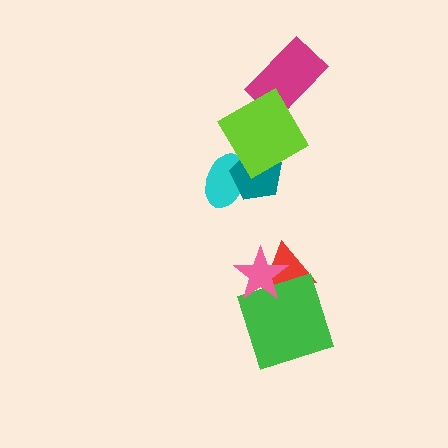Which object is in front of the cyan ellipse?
The teal pentagon is in front of the cyan ellipse.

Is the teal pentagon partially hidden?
Yes, it is partially covered by another shape.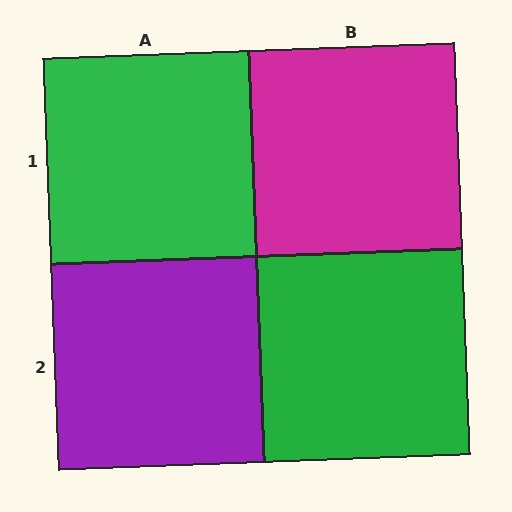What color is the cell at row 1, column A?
Green.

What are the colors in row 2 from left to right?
Purple, green.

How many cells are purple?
1 cell is purple.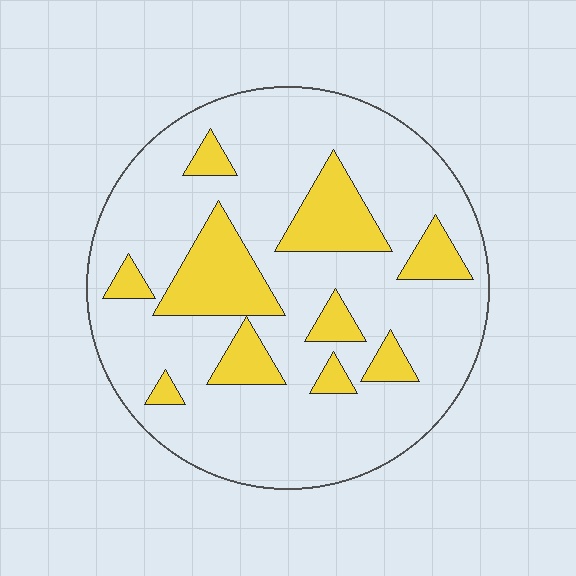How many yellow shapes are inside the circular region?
10.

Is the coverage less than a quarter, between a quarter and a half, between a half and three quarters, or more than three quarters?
Less than a quarter.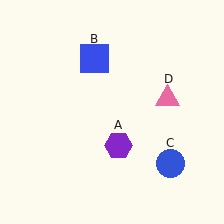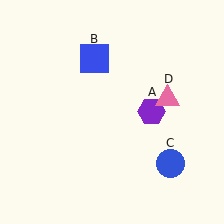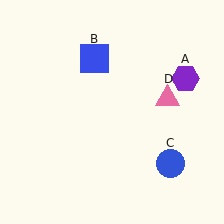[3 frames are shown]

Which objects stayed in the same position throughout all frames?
Blue square (object B) and blue circle (object C) and pink triangle (object D) remained stationary.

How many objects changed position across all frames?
1 object changed position: purple hexagon (object A).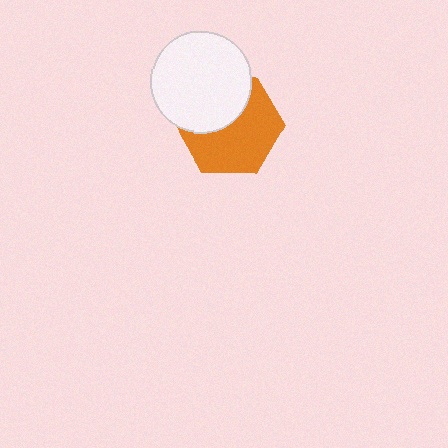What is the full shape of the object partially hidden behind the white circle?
The partially hidden object is an orange hexagon.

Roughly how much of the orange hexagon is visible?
About half of it is visible (roughly 61%).